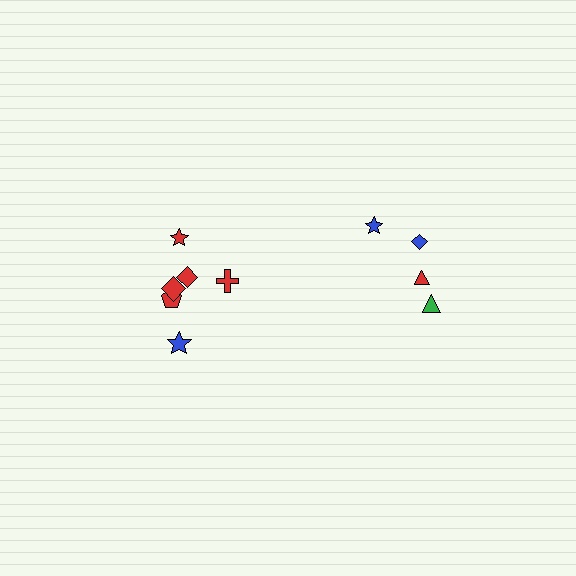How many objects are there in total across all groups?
There are 10 objects.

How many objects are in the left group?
There are 6 objects.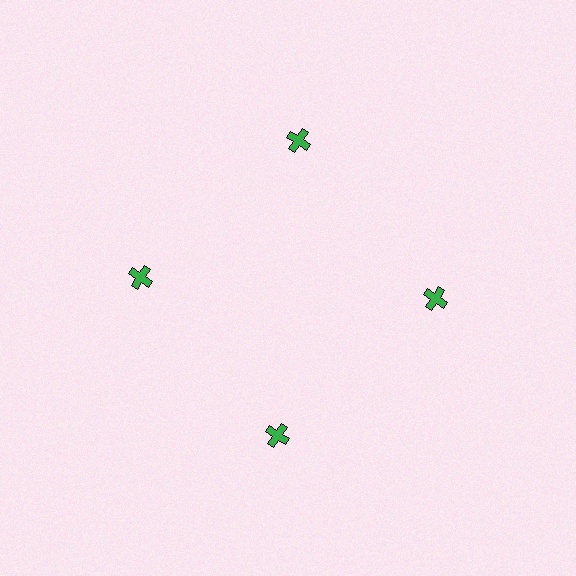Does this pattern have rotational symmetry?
Yes, this pattern has 4-fold rotational symmetry. It looks the same after rotating 90 degrees around the center.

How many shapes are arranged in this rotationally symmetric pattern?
There are 4 shapes, arranged in 4 groups of 1.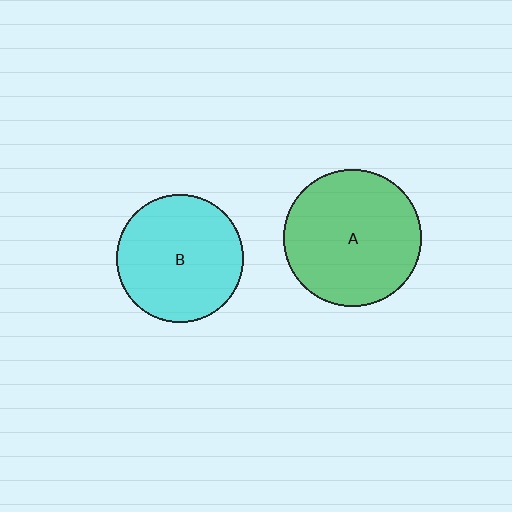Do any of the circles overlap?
No, none of the circles overlap.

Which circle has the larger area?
Circle A (green).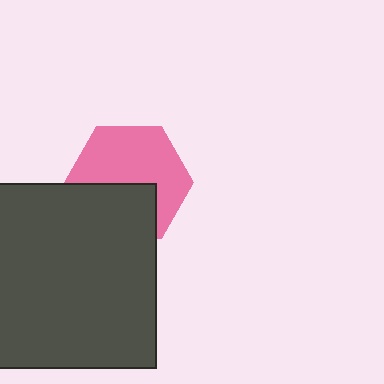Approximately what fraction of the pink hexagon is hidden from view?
Roughly 39% of the pink hexagon is hidden behind the dark gray rectangle.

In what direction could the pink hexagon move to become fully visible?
The pink hexagon could move up. That would shift it out from behind the dark gray rectangle entirely.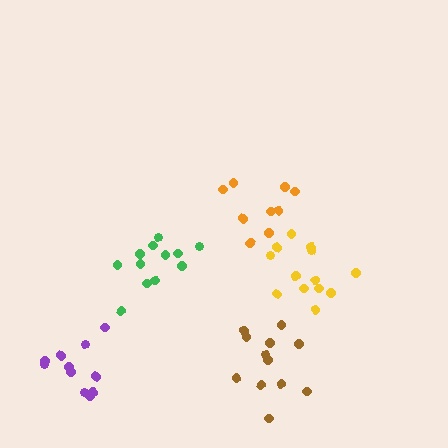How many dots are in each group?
Group 1: 12 dots, Group 2: 9 dots, Group 3: 11 dots, Group 4: 12 dots, Group 5: 13 dots (57 total).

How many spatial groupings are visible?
There are 5 spatial groupings.